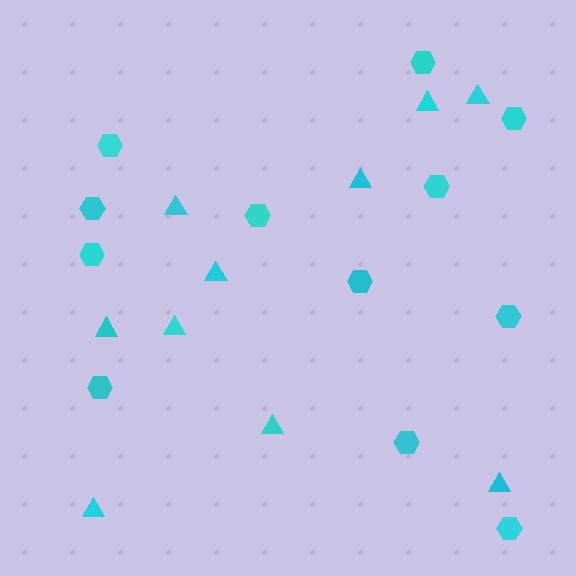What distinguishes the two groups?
There are 2 groups: one group of triangles (10) and one group of hexagons (12).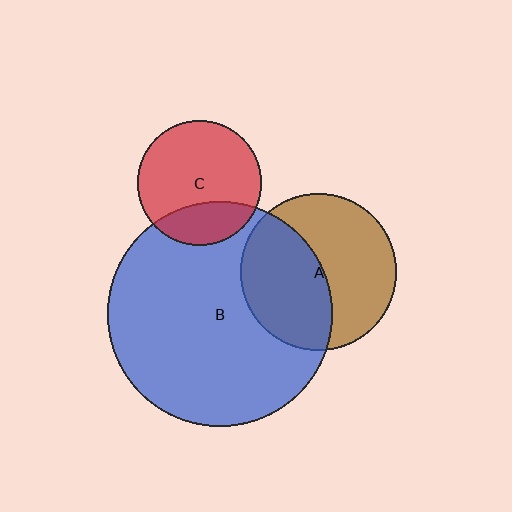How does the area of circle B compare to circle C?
Approximately 3.3 times.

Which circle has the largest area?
Circle B (blue).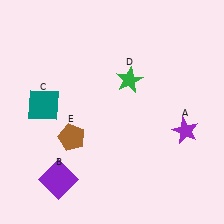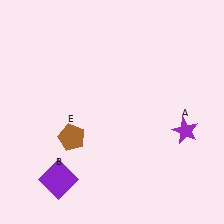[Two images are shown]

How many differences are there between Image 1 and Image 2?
There are 2 differences between the two images.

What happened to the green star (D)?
The green star (D) was removed in Image 2. It was in the top-right area of Image 1.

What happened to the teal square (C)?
The teal square (C) was removed in Image 2. It was in the top-left area of Image 1.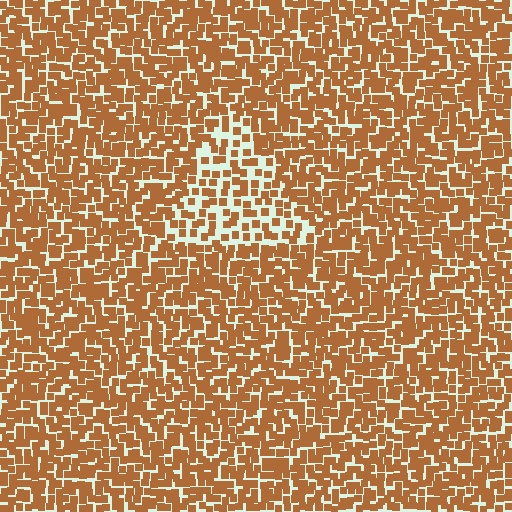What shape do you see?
I see a triangle.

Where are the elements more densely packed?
The elements are more densely packed outside the triangle boundary.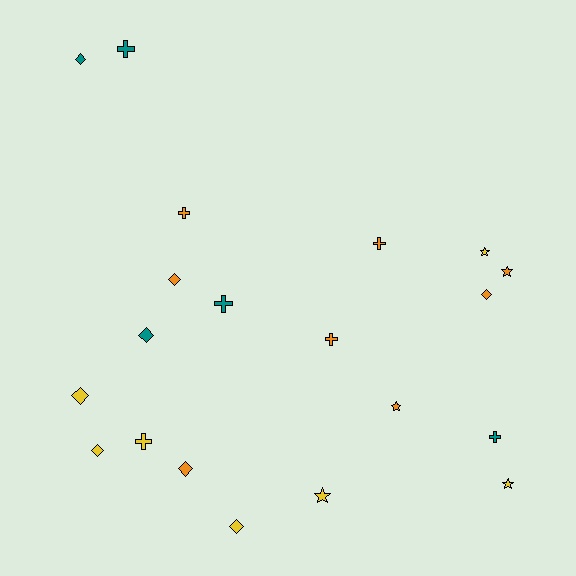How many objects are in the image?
There are 20 objects.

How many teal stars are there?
There are no teal stars.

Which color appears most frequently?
Orange, with 8 objects.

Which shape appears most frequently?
Diamond, with 8 objects.